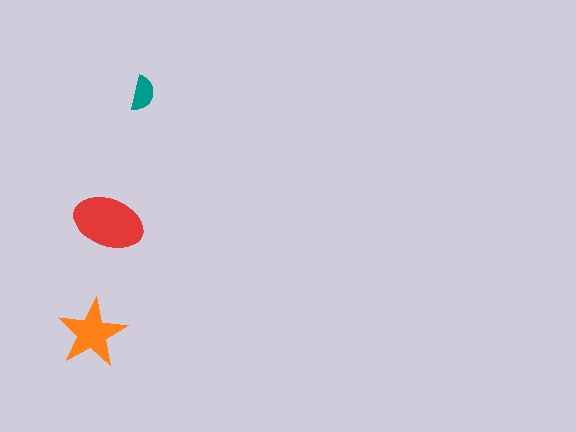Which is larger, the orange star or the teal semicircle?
The orange star.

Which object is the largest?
The red ellipse.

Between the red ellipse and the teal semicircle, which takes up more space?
The red ellipse.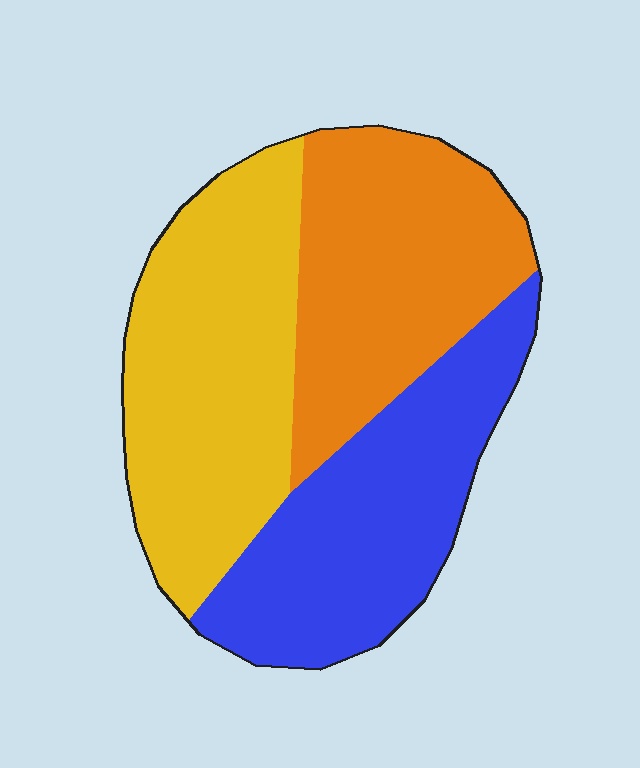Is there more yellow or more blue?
Yellow.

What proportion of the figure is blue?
Blue takes up about one third (1/3) of the figure.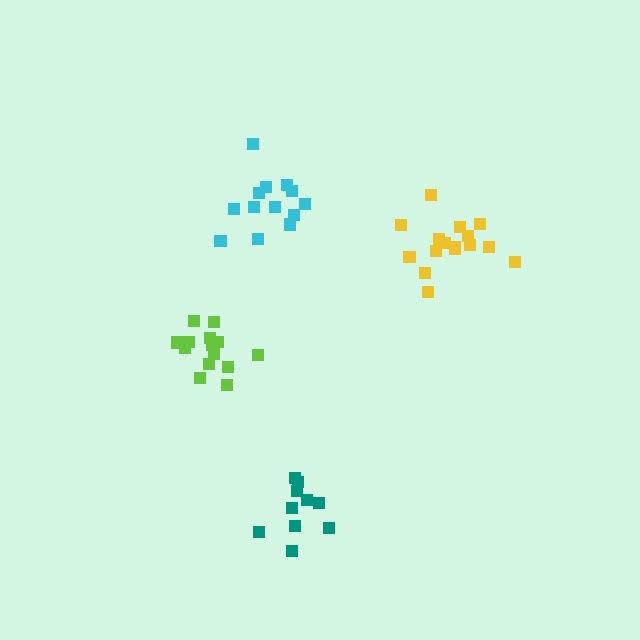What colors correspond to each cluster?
The clusters are colored: cyan, teal, lime, yellow.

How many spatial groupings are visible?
There are 4 spatial groupings.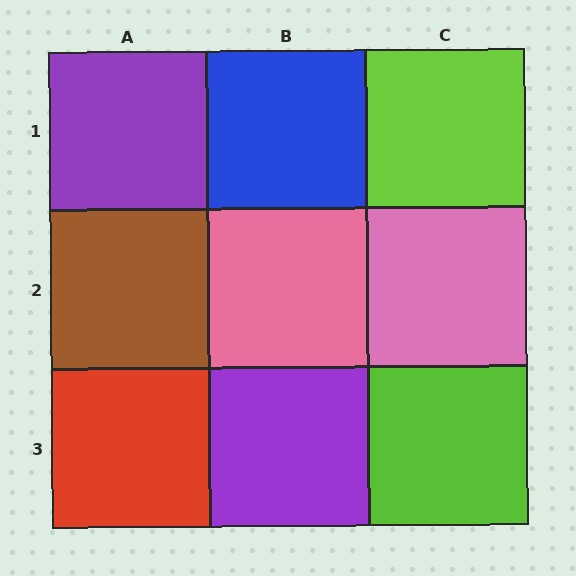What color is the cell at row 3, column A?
Red.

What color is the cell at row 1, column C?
Lime.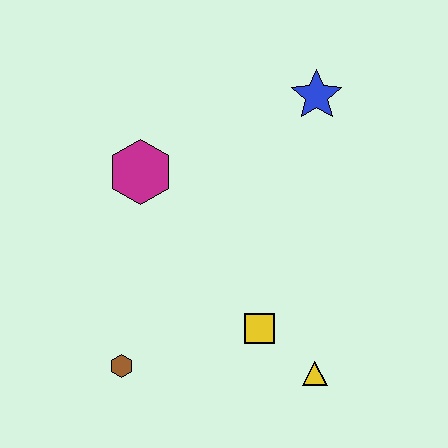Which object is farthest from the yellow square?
The blue star is farthest from the yellow square.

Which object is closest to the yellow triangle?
The yellow square is closest to the yellow triangle.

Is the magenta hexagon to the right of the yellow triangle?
No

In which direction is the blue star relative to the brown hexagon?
The blue star is above the brown hexagon.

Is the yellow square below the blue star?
Yes